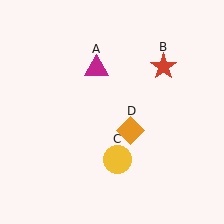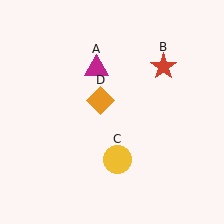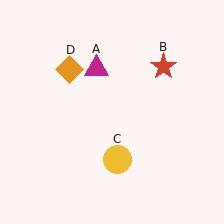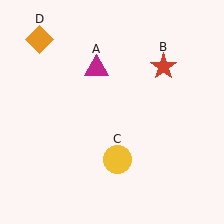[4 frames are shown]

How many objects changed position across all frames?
1 object changed position: orange diamond (object D).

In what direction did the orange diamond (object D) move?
The orange diamond (object D) moved up and to the left.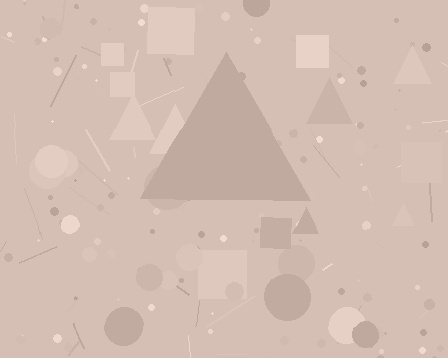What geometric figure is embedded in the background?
A triangle is embedded in the background.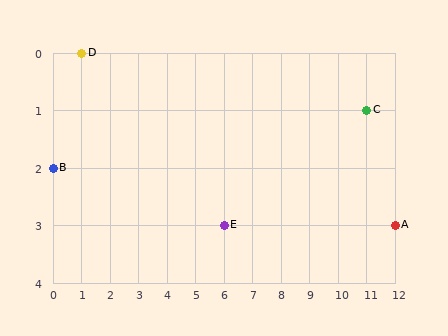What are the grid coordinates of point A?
Point A is at grid coordinates (12, 3).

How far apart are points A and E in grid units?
Points A and E are 6 columns apart.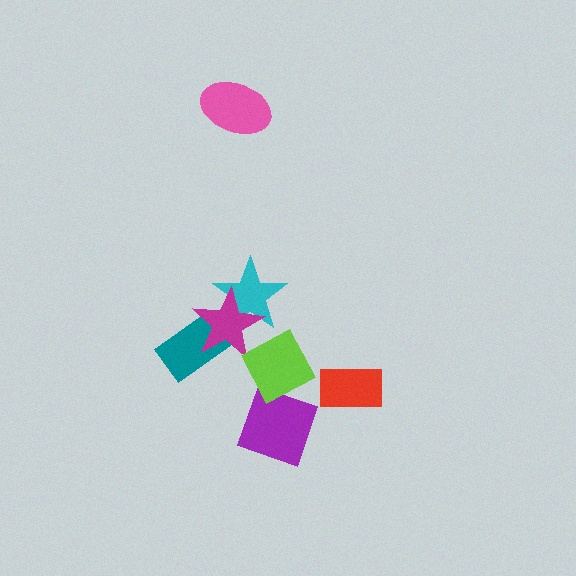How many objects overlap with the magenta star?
2 objects overlap with the magenta star.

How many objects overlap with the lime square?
1 object overlaps with the lime square.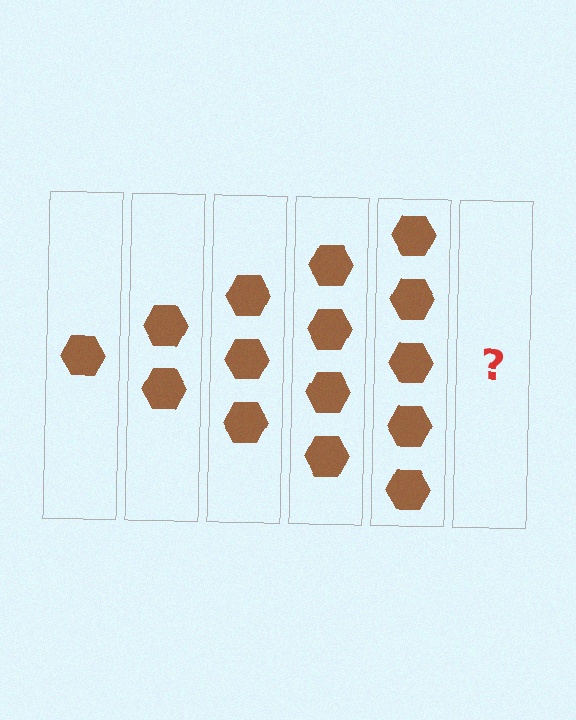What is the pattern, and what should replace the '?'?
The pattern is that each step adds one more hexagon. The '?' should be 6 hexagons.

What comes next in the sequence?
The next element should be 6 hexagons.